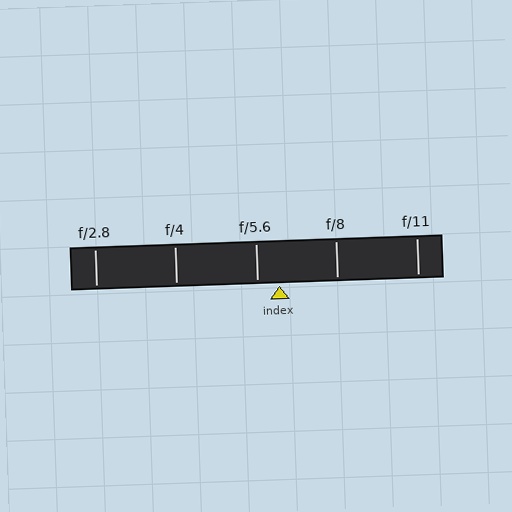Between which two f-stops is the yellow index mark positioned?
The index mark is between f/5.6 and f/8.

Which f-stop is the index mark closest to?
The index mark is closest to f/5.6.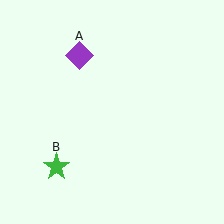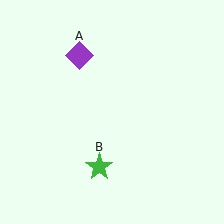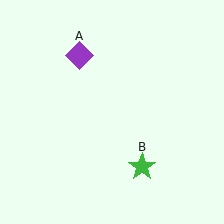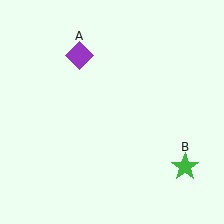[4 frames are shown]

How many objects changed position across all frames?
1 object changed position: green star (object B).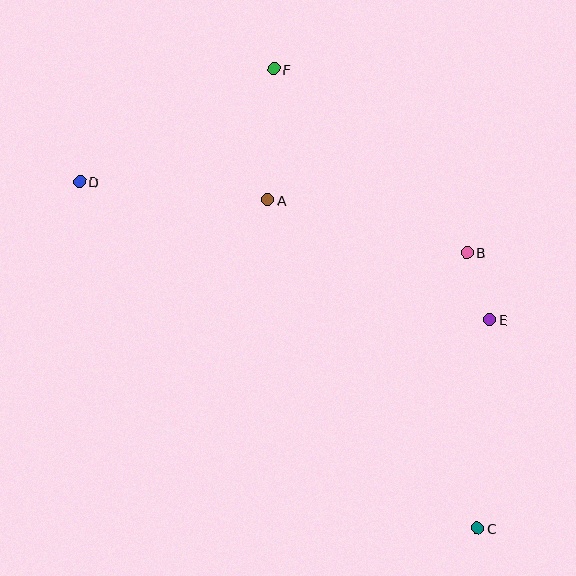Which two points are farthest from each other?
Points C and D are farthest from each other.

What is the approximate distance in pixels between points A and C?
The distance between A and C is approximately 390 pixels.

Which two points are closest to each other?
Points B and E are closest to each other.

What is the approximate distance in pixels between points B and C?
The distance between B and C is approximately 276 pixels.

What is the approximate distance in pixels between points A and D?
The distance between A and D is approximately 189 pixels.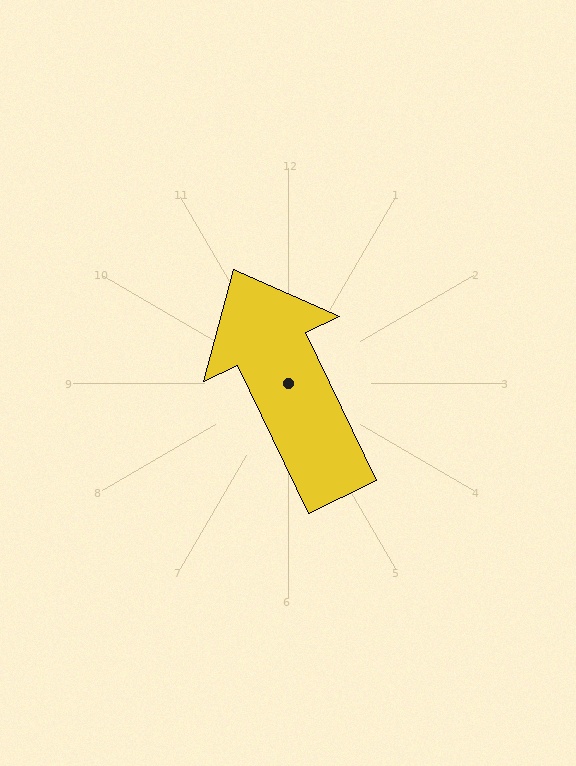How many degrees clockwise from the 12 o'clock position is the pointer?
Approximately 334 degrees.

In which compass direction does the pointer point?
Northwest.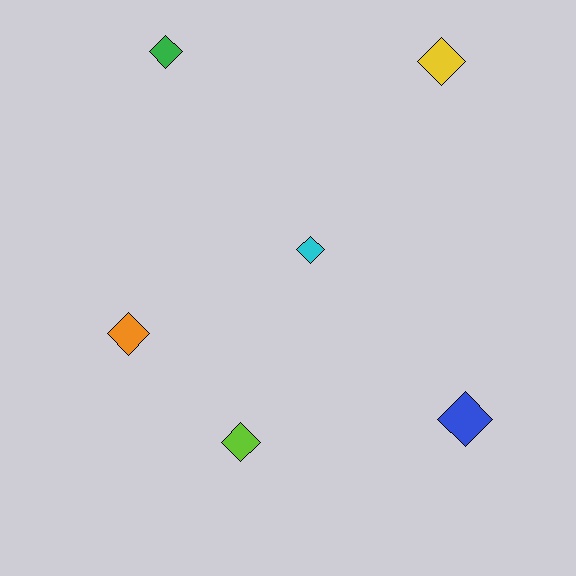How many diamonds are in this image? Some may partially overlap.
There are 6 diamonds.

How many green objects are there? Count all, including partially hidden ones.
There is 1 green object.